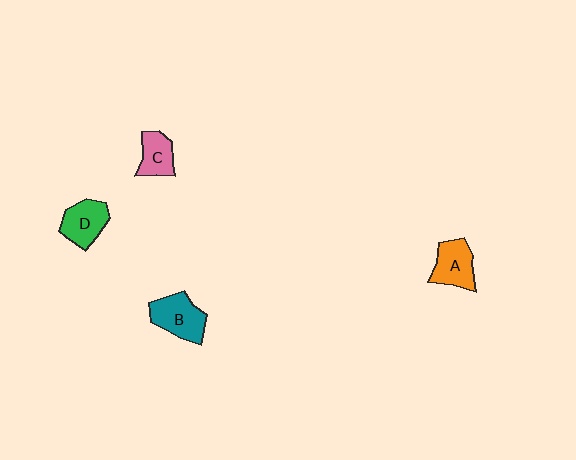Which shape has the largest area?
Shape B (teal).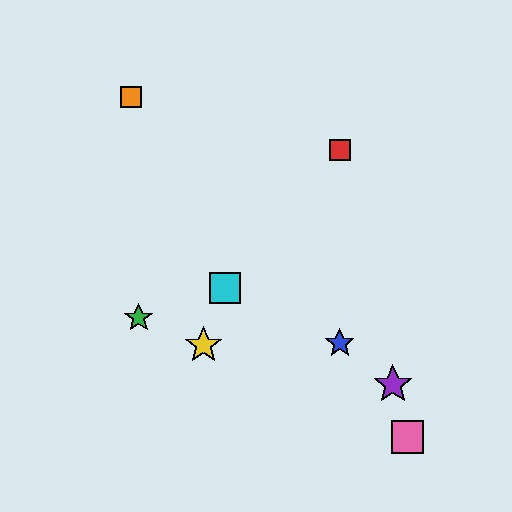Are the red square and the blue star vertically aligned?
Yes, both are at x≈340.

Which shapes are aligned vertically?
The red square, the blue star are aligned vertically.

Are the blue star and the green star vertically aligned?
No, the blue star is at x≈340 and the green star is at x≈139.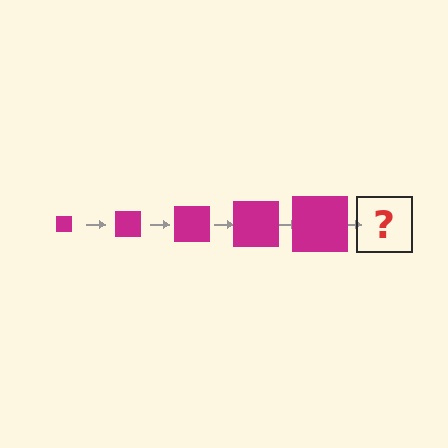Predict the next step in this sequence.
The next step is a magenta square, larger than the previous one.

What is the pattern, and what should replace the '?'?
The pattern is that the square gets progressively larger each step. The '?' should be a magenta square, larger than the previous one.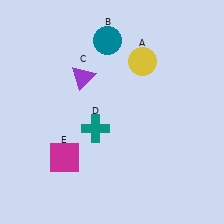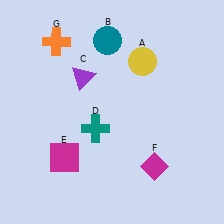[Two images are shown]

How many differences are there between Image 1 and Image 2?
There are 2 differences between the two images.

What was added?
A magenta diamond (F), an orange cross (G) were added in Image 2.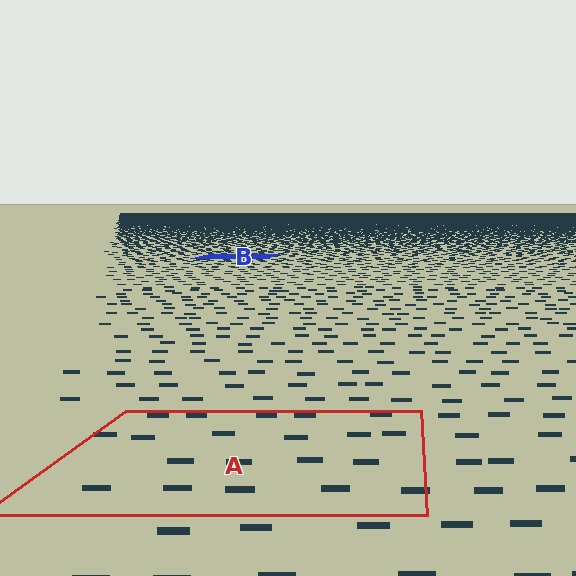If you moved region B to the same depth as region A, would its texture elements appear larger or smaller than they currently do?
They would appear larger. At a closer depth, the same texture elements are projected at a bigger on-screen size.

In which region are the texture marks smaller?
The texture marks are smaller in region B, because it is farther away.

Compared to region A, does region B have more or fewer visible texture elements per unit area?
Region B has more texture elements per unit area — they are packed more densely because it is farther away.